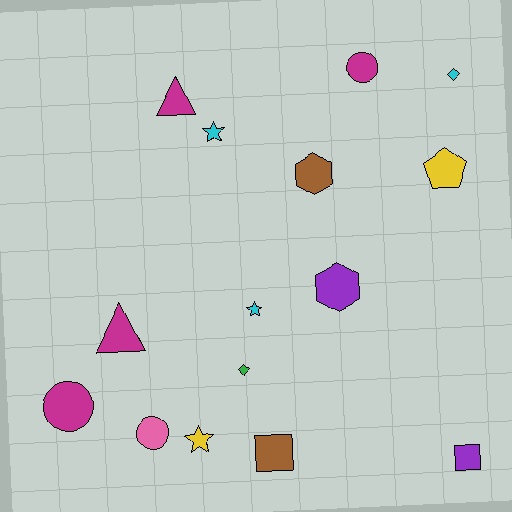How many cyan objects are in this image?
There are 3 cyan objects.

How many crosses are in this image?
There are no crosses.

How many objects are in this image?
There are 15 objects.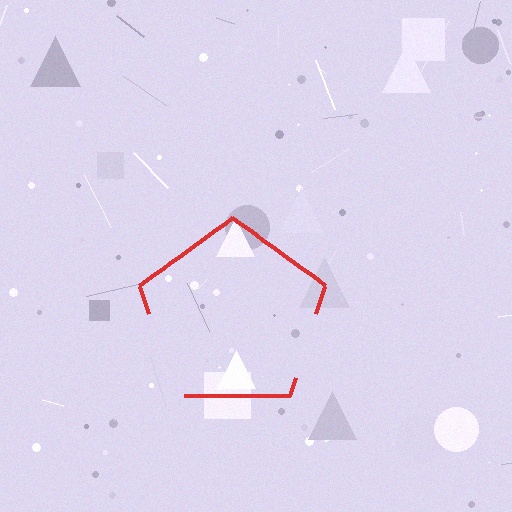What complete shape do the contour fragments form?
The contour fragments form a pentagon.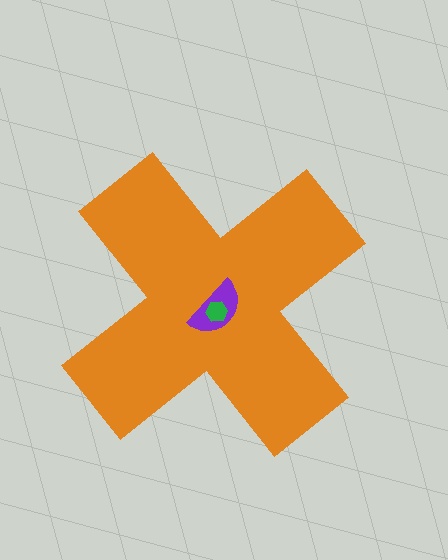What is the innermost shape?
The green hexagon.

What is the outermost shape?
The orange cross.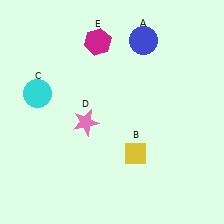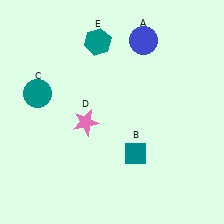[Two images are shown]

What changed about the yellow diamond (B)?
In Image 1, B is yellow. In Image 2, it changed to teal.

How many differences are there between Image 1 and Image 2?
There are 3 differences between the two images.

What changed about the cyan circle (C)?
In Image 1, C is cyan. In Image 2, it changed to teal.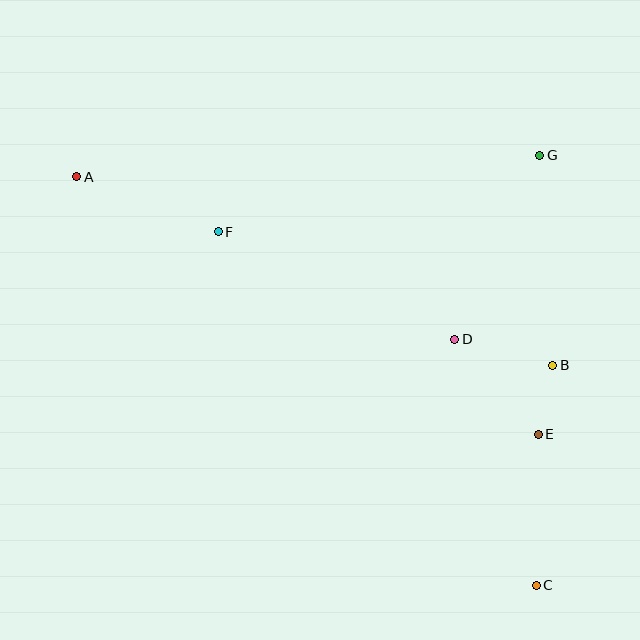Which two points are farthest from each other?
Points A and C are farthest from each other.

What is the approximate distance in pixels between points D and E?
The distance between D and E is approximately 126 pixels.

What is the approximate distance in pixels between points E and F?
The distance between E and F is approximately 378 pixels.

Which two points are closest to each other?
Points B and E are closest to each other.